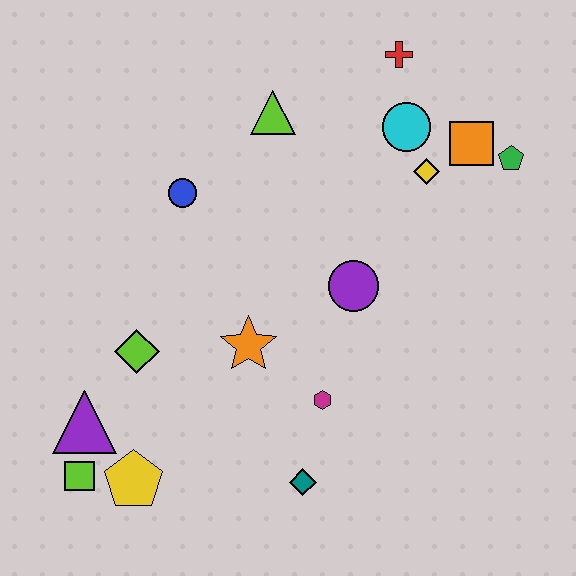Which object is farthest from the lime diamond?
The green pentagon is farthest from the lime diamond.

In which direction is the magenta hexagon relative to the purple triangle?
The magenta hexagon is to the right of the purple triangle.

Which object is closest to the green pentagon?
The orange square is closest to the green pentagon.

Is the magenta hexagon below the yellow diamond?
Yes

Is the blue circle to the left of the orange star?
Yes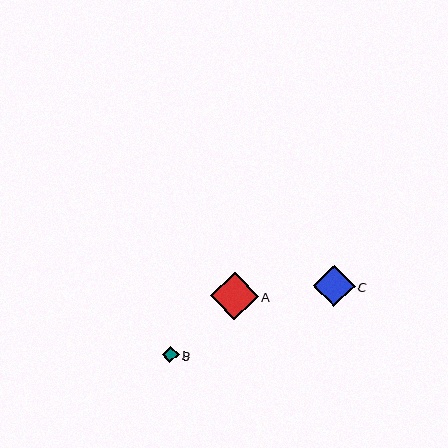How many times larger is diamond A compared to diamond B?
Diamond A is approximately 2.9 times the size of diamond B.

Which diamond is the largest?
Diamond A is the largest with a size of approximately 48 pixels.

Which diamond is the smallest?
Diamond B is the smallest with a size of approximately 16 pixels.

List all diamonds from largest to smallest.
From largest to smallest: A, C, B.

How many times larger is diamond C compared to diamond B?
Diamond C is approximately 2.5 times the size of diamond B.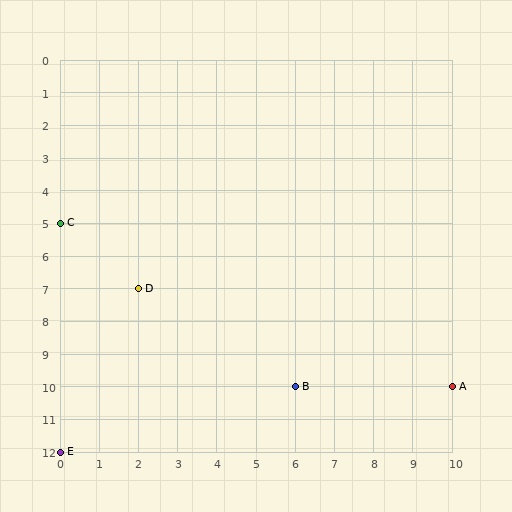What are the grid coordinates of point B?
Point B is at grid coordinates (6, 10).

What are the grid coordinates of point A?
Point A is at grid coordinates (10, 10).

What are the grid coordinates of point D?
Point D is at grid coordinates (2, 7).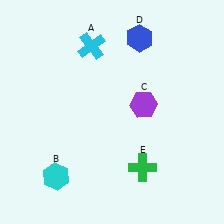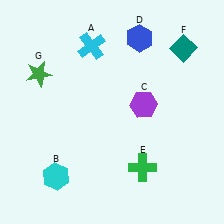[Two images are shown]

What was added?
A teal diamond (F), a green star (G) were added in Image 2.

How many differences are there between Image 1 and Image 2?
There are 2 differences between the two images.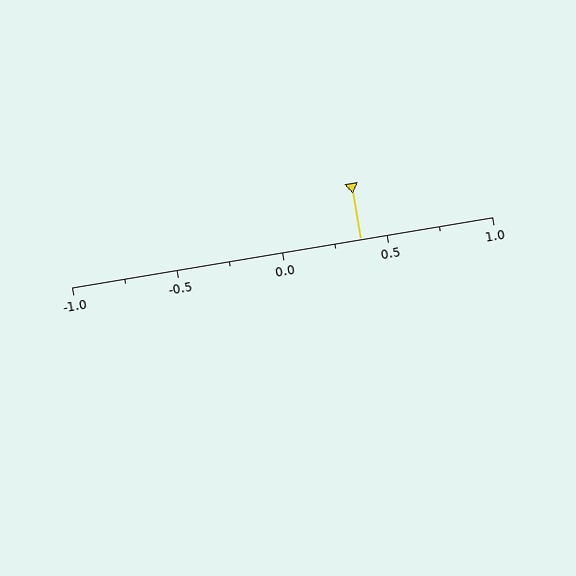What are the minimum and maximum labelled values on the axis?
The axis runs from -1.0 to 1.0.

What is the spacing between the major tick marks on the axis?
The major ticks are spaced 0.5 apart.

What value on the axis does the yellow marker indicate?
The marker indicates approximately 0.38.